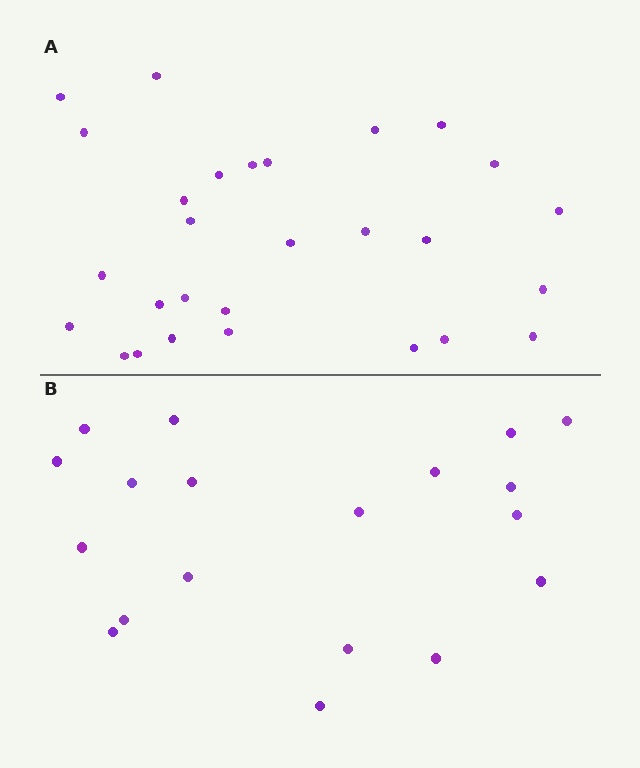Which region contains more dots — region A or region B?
Region A (the top region) has more dots.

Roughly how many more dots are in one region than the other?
Region A has roughly 8 or so more dots than region B.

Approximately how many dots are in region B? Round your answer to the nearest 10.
About 20 dots. (The exact count is 19, which rounds to 20.)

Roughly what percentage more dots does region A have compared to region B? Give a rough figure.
About 45% more.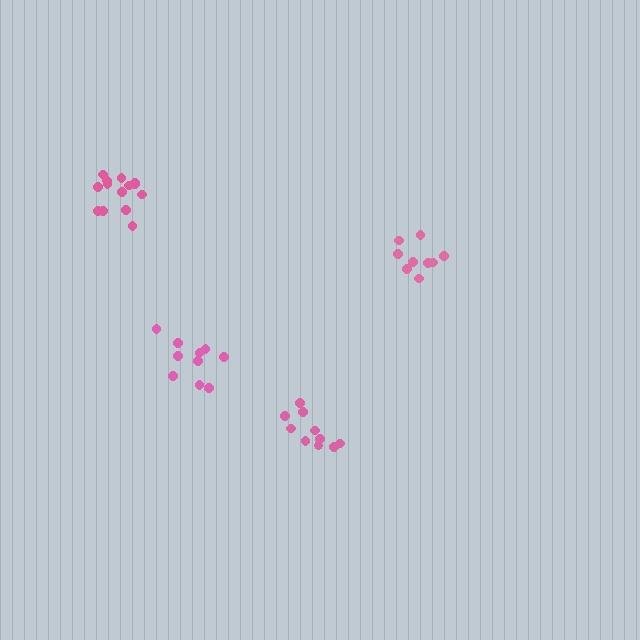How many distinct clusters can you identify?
There are 4 distinct clusters.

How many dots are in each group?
Group 1: 9 dots, Group 2: 10 dots, Group 3: 14 dots, Group 4: 10 dots (43 total).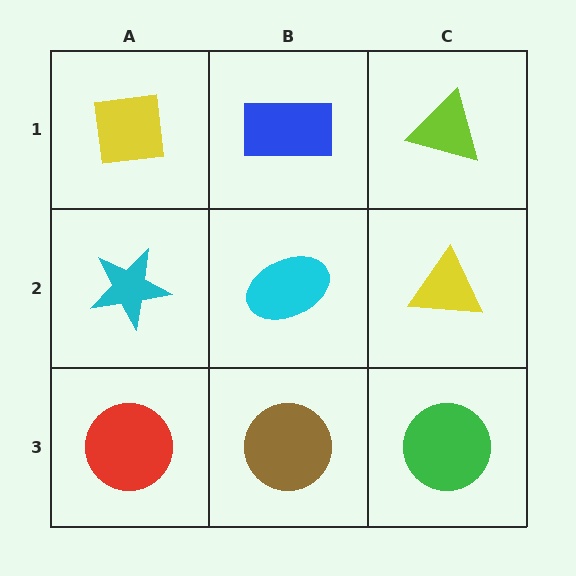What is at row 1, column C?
A lime triangle.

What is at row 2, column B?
A cyan ellipse.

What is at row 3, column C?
A green circle.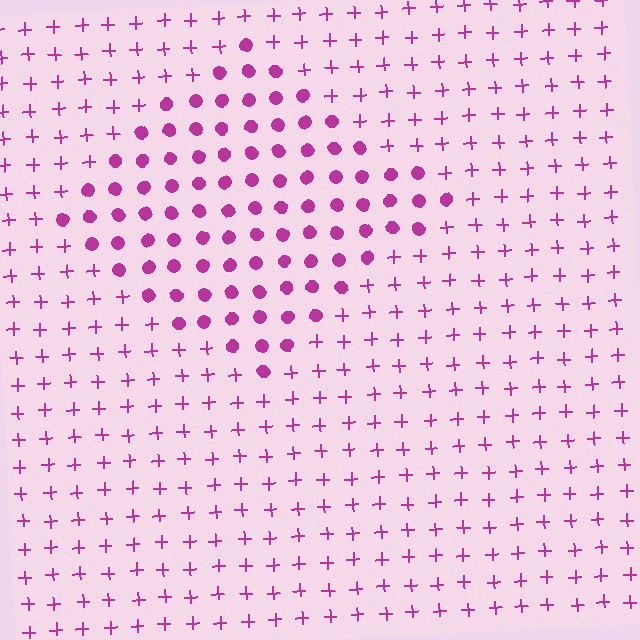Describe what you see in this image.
The image is filled with small magenta elements arranged in a uniform grid. A diamond-shaped region contains circles, while the surrounding area contains plus signs. The boundary is defined purely by the change in element shape.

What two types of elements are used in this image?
The image uses circles inside the diamond region and plus signs outside it.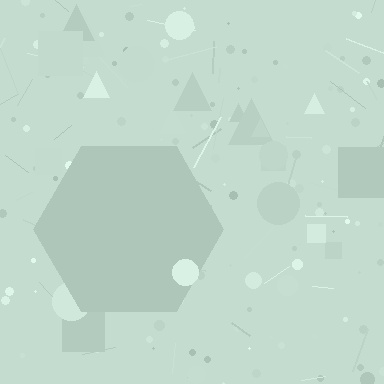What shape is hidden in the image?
A hexagon is hidden in the image.